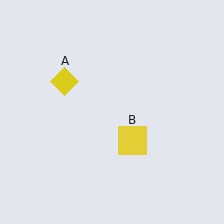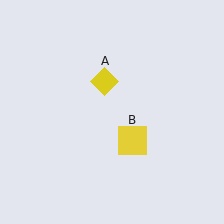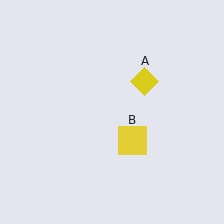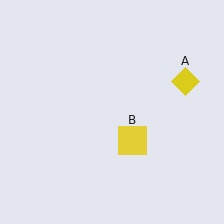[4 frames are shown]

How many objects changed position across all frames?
1 object changed position: yellow diamond (object A).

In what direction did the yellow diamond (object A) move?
The yellow diamond (object A) moved right.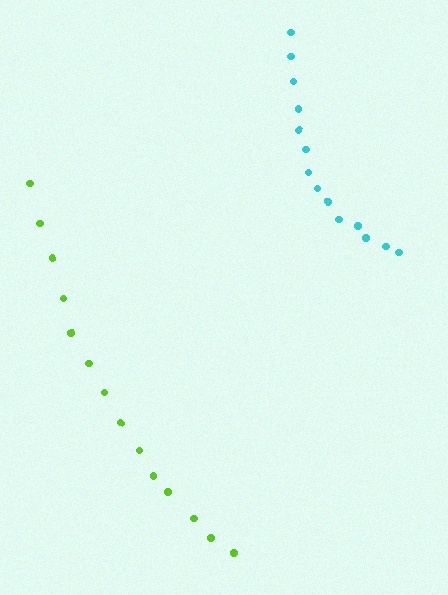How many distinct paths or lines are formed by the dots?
There are 2 distinct paths.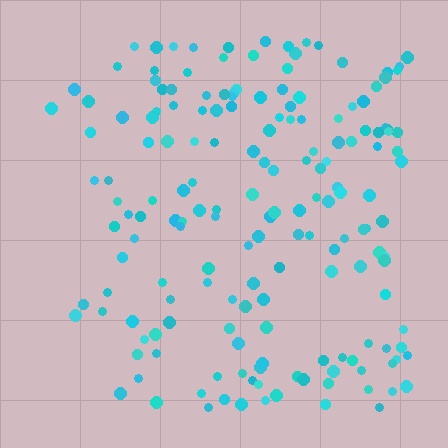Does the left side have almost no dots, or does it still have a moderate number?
Still a moderate number, just noticeably fewer than the right.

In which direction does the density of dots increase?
From left to right, with the right side densest.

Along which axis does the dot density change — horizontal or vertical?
Horizontal.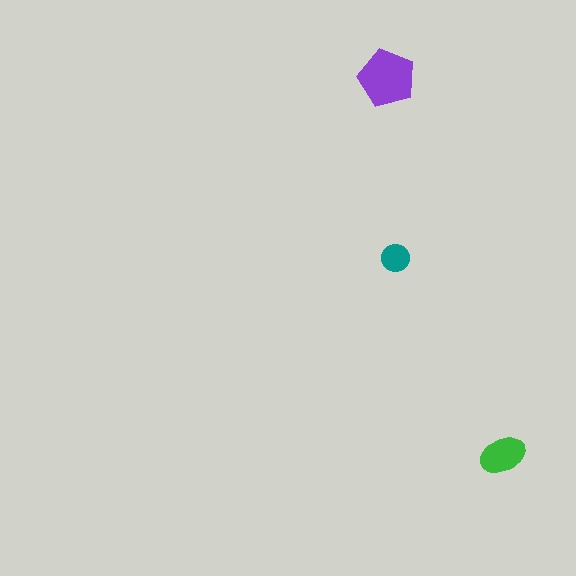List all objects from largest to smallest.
The purple pentagon, the green ellipse, the teal circle.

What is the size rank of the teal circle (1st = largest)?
3rd.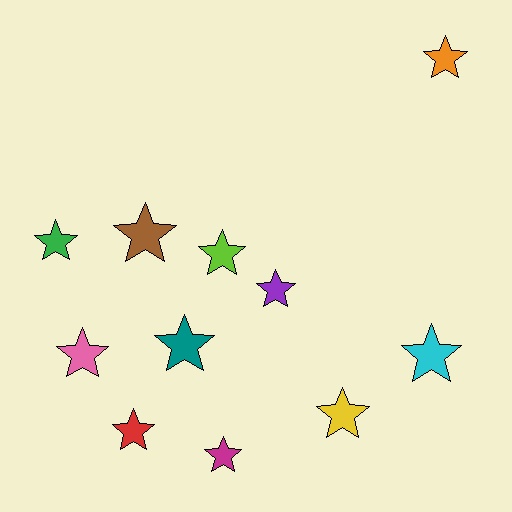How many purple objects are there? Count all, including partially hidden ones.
There is 1 purple object.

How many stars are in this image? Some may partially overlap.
There are 11 stars.